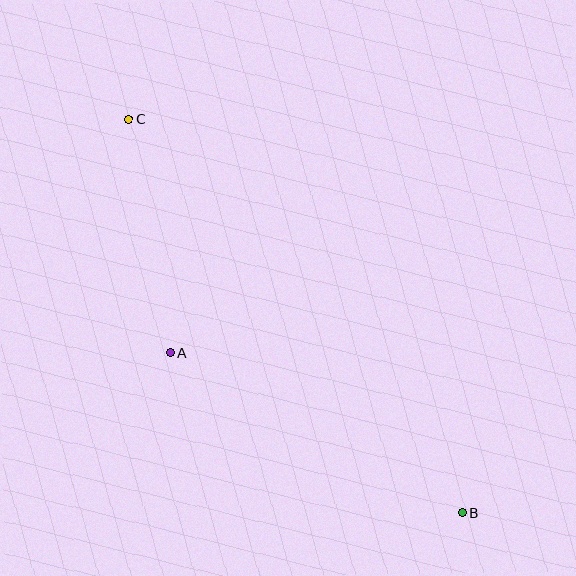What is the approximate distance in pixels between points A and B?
The distance between A and B is approximately 333 pixels.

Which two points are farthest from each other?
Points B and C are farthest from each other.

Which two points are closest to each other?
Points A and C are closest to each other.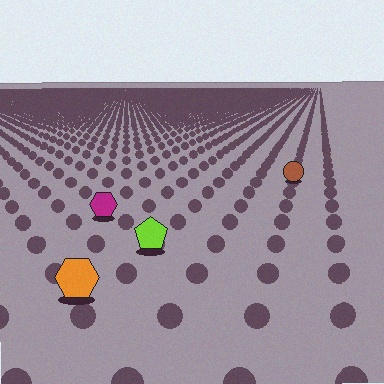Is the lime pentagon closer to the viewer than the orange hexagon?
No. The orange hexagon is closer — you can tell from the texture gradient: the ground texture is coarser near it.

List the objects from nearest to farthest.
From nearest to farthest: the orange hexagon, the lime pentagon, the magenta hexagon, the brown circle.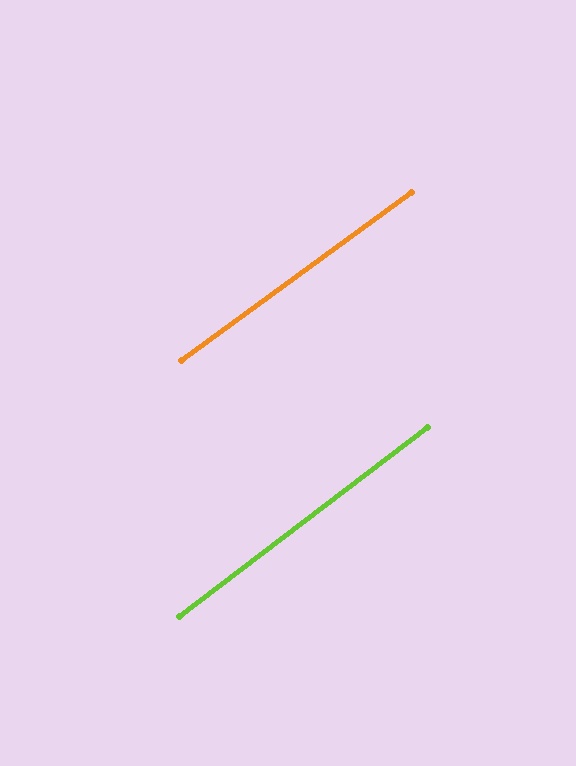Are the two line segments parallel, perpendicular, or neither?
Parallel — their directions differ by only 1.1°.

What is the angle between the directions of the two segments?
Approximately 1 degree.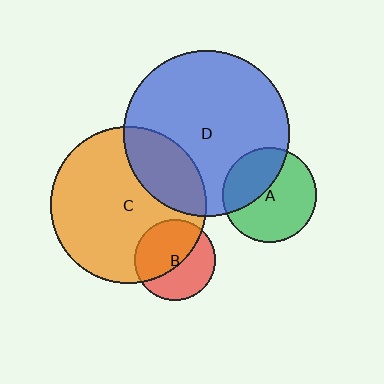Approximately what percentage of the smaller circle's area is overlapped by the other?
Approximately 25%.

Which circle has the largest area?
Circle D (blue).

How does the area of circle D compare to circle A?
Approximately 3.1 times.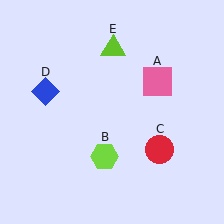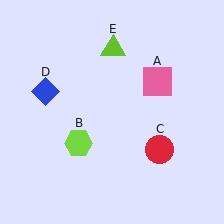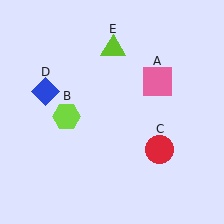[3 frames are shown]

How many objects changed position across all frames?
1 object changed position: lime hexagon (object B).